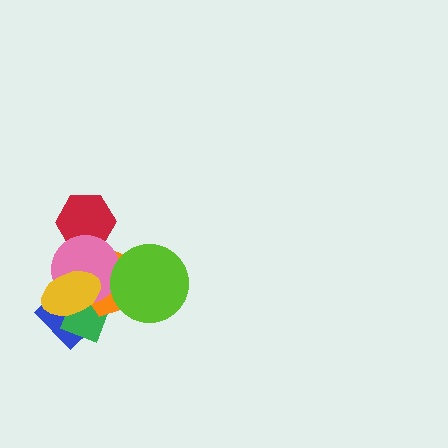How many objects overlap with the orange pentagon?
5 objects overlap with the orange pentagon.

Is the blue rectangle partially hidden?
Yes, it is partially covered by another shape.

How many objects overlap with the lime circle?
3 objects overlap with the lime circle.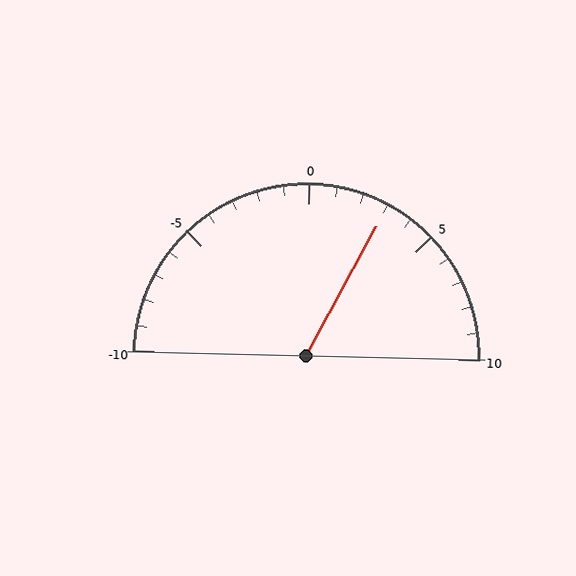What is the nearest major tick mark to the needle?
The nearest major tick mark is 5.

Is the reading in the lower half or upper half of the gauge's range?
The reading is in the upper half of the range (-10 to 10).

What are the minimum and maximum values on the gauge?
The gauge ranges from -10 to 10.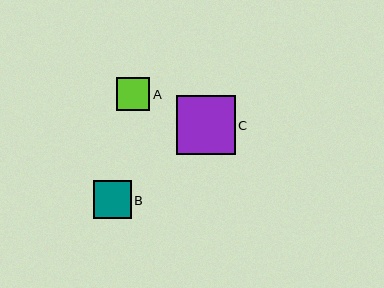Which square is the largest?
Square C is the largest with a size of approximately 59 pixels.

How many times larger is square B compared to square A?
Square B is approximately 1.1 times the size of square A.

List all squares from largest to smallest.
From largest to smallest: C, B, A.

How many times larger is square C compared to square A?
Square C is approximately 1.7 times the size of square A.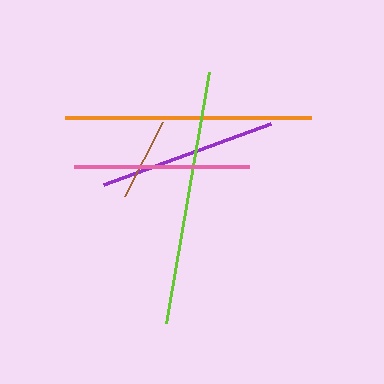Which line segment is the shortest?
The brown line is the shortest at approximately 82 pixels.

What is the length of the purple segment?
The purple segment is approximately 177 pixels long.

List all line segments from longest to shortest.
From longest to shortest: lime, orange, purple, pink, brown.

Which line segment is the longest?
The lime line is the longest at approximately 254 pixels.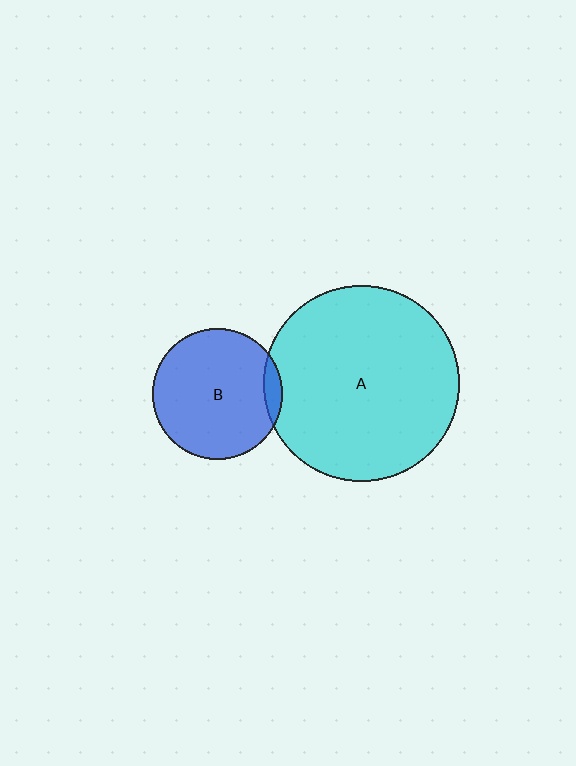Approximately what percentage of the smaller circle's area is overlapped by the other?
Approximately 5%.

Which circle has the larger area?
Circle A (cyan).